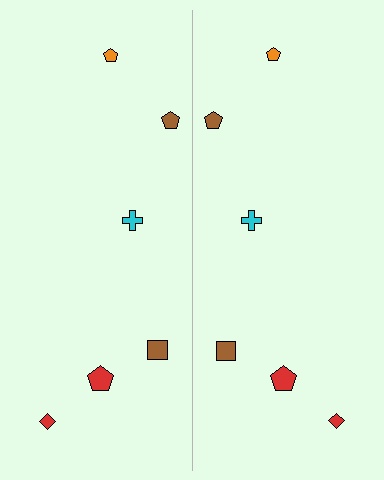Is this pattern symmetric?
Yes, this pattern has bilateral (reflection) symmetry.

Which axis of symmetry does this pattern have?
The pattern has a vertical axis of symmetry running through the center of the image.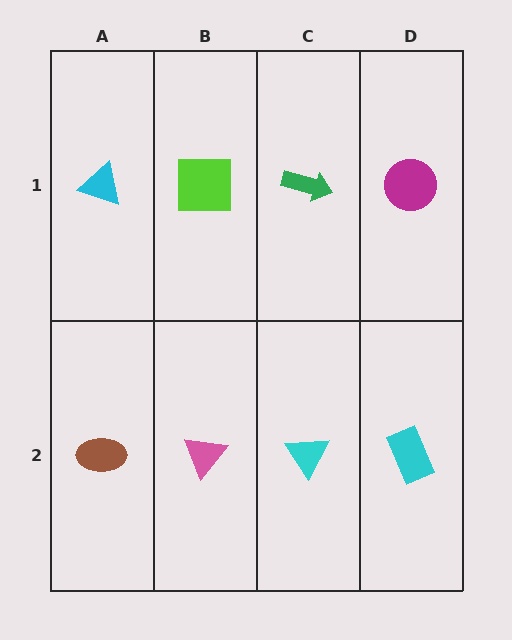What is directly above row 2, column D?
A magenta circle.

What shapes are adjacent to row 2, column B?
A lime square (row 1, column B), a brown ellipse (row 2, column A), a cyan triangle (row 2, column C).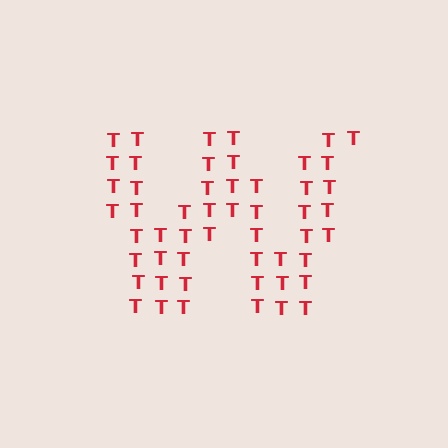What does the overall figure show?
The overall figure shows the letter W.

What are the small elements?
The small elements are letter T's.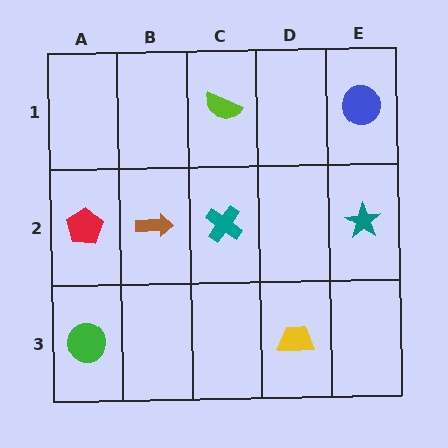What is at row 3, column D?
A yellow trapezoid.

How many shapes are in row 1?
2 shapes.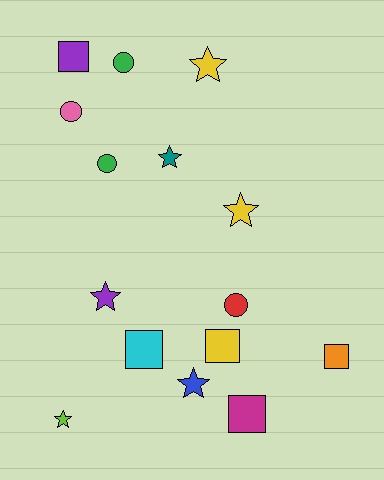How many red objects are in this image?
There is 1 red object.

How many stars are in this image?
There are 6 stars.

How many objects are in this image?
There are 15 objects.